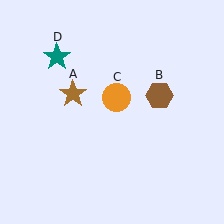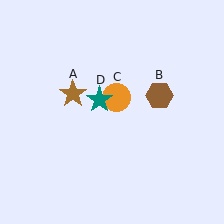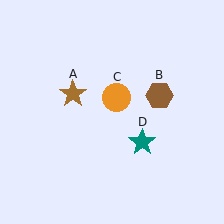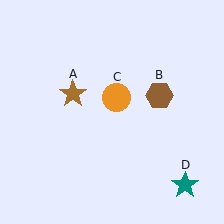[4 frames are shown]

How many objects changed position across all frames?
1 object changed position: teal star (object D).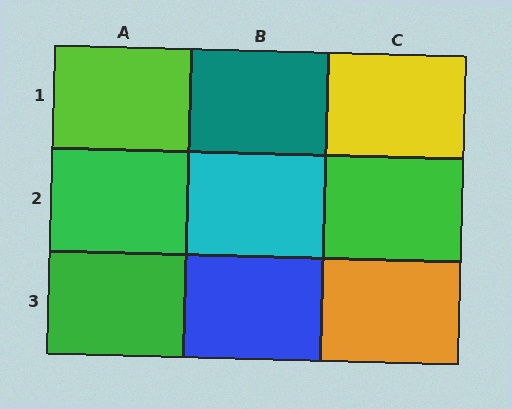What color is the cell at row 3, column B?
Blue.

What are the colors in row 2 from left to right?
Green, cyan, green.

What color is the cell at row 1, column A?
Lime.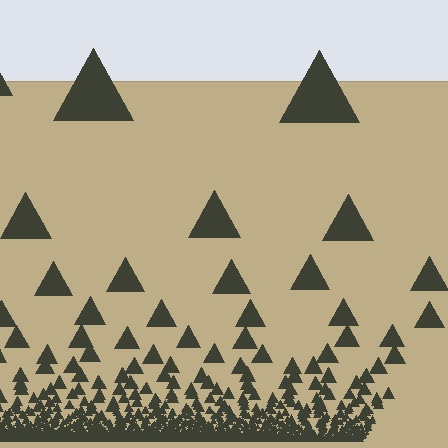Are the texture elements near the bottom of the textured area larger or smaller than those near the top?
Smaller. The gradient is inverted — elements near the bottom are smaller and denser.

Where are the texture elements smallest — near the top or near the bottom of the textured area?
Near the bottom.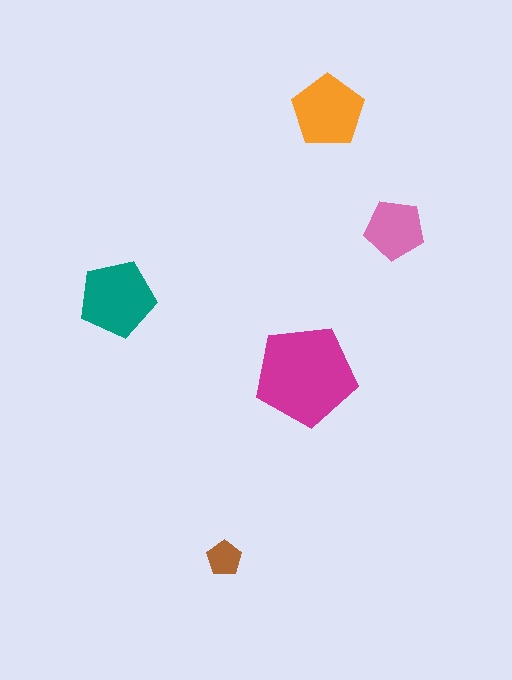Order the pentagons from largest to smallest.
the magenta one, the teal one, the orange one, the pink one, the brown one.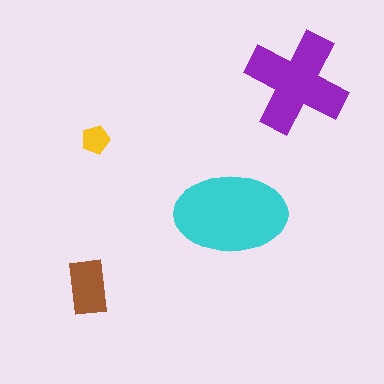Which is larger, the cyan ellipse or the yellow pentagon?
The cyan ellipse.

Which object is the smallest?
The yellow pentagon.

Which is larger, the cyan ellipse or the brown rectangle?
The cyan ellipse.